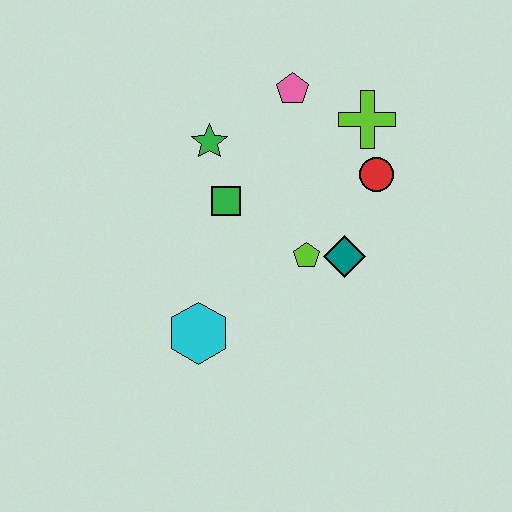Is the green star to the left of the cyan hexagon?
No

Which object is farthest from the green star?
The cyan hexagon is farthest from the green star.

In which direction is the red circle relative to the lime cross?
The red circle is below the lime cross.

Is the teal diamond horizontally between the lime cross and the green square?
Yes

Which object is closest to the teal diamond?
The lime pentagon is closest to the teal diamond.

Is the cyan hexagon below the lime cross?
Yes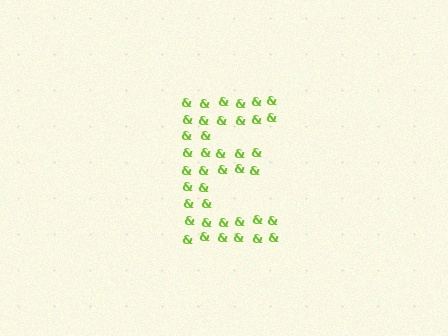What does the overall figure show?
The overall figure shows the letter E.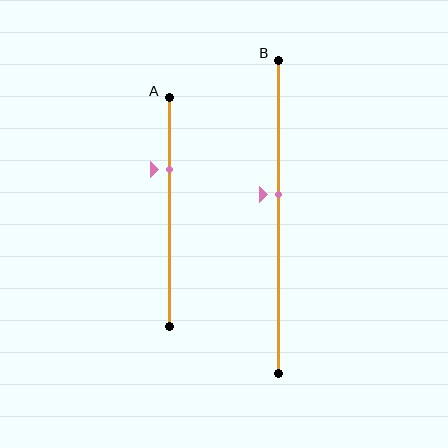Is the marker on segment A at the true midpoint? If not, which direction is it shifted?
No, the marker on segment A is shifted upward by about 19% of the segment length.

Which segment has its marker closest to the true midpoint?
Segment B has its marker closest to the true midpoint.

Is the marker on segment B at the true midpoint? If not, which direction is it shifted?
No, the marker on segment B is shifted upward by about 7% of the segment length.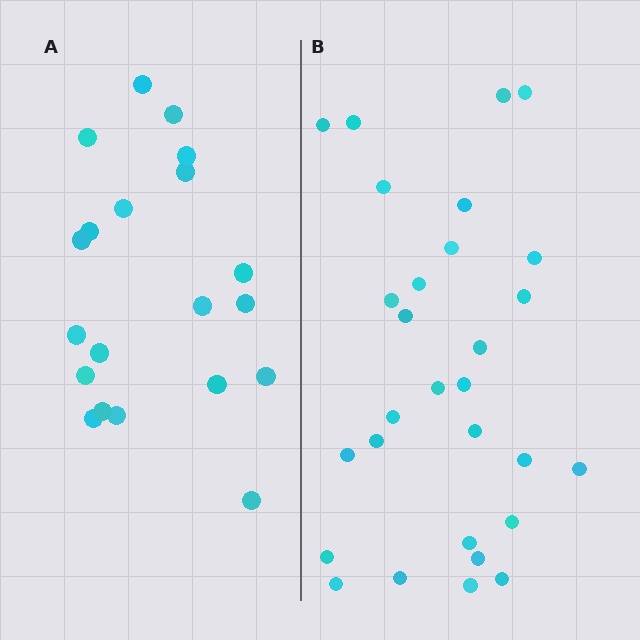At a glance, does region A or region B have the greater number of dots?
Region B (the right region) has more dots.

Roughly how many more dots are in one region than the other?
Region B has roughly 8 or so more dots than region A.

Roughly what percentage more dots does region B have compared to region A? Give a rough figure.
About 45% more.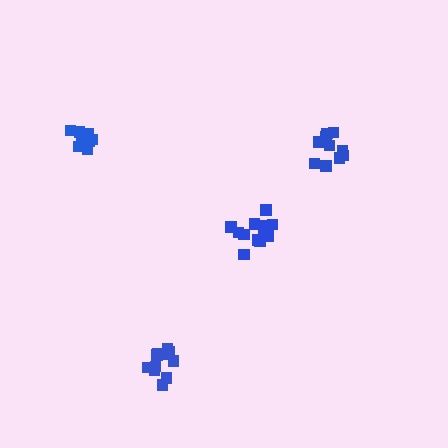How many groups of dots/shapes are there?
There are 4 groups.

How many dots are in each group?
Group 1: 10 dots, Group 2: 15 dots, Group 3: 10 dots, Group 4: 12 dots (47 total).